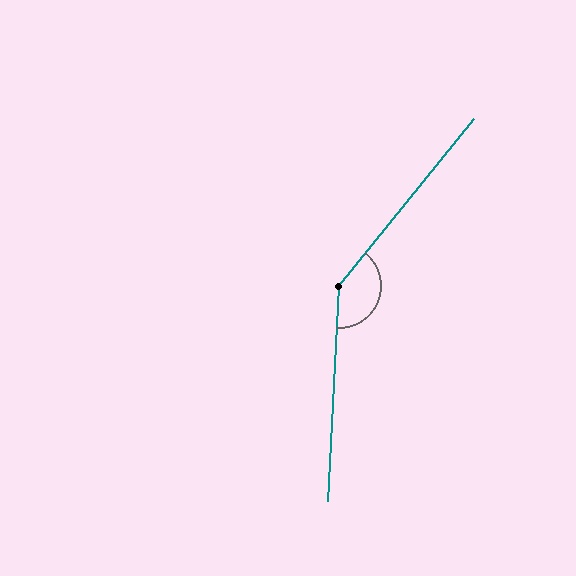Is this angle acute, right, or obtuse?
It is obtuse.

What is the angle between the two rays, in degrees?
Approximately 144 degrees.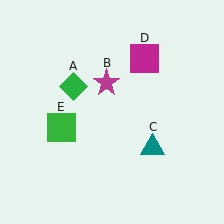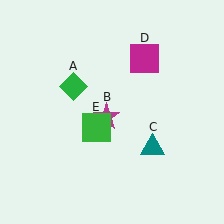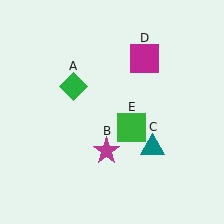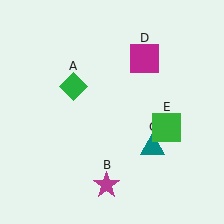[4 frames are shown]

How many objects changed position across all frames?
2 objects changed position: magenta star (object B), green square (object E).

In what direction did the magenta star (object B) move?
The magenta star (object B) moved down.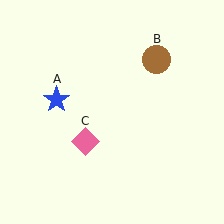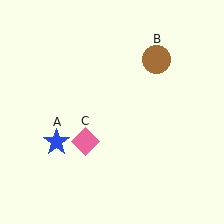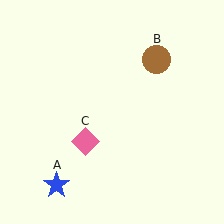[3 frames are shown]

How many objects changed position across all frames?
1 object changed position: blue star (object A).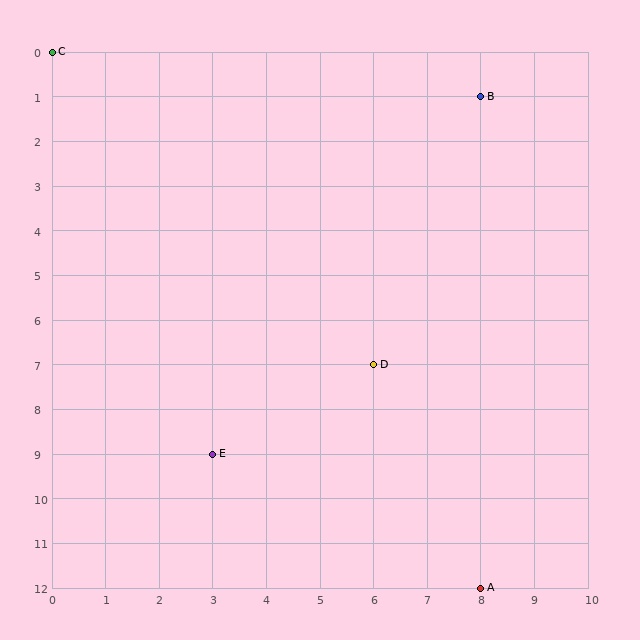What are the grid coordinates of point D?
Point D is at grid coordinates (6, 7).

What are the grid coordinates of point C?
Point C is at grid coordinates (0, 0).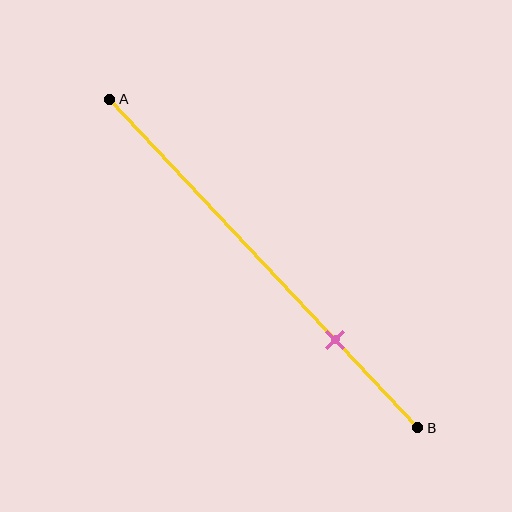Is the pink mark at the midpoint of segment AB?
No, the mark is at about 75% from A, not at the 50% midpoint.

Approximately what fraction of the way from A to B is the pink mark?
The pink mark is approximately 75% of the way from A to B.